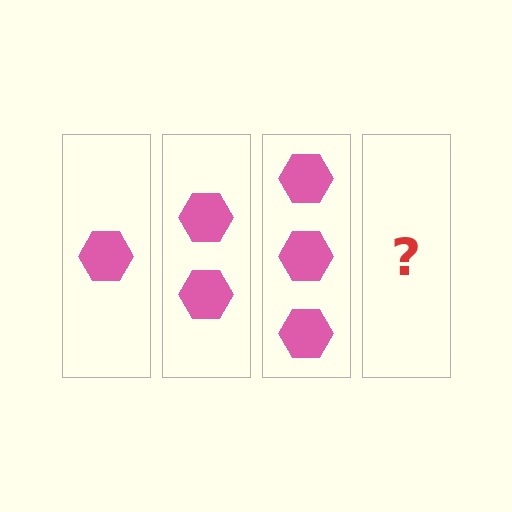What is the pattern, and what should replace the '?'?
The pattern is that each step adds one more hexagon. The '?' should be 4 hexagons.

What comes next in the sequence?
The next element should be 4 hexagons.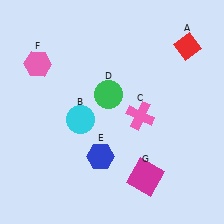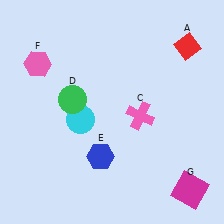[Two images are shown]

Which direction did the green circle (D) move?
The green circle (D) moved left.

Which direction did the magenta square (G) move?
The magenta square (G) moved right.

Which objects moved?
The objects that moved are: the green circle (D), the magenta square (G).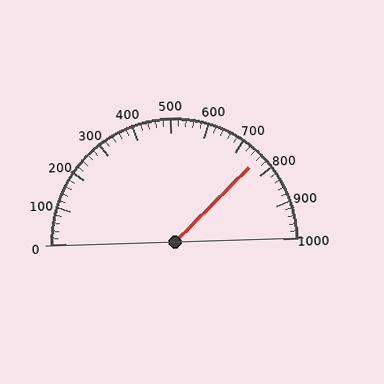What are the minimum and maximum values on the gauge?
The gauge ranges from 0 to 1000.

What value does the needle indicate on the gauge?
The needle indicates approximately 760.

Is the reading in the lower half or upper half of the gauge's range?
The reading is in the upper half of the range (0 to 1000).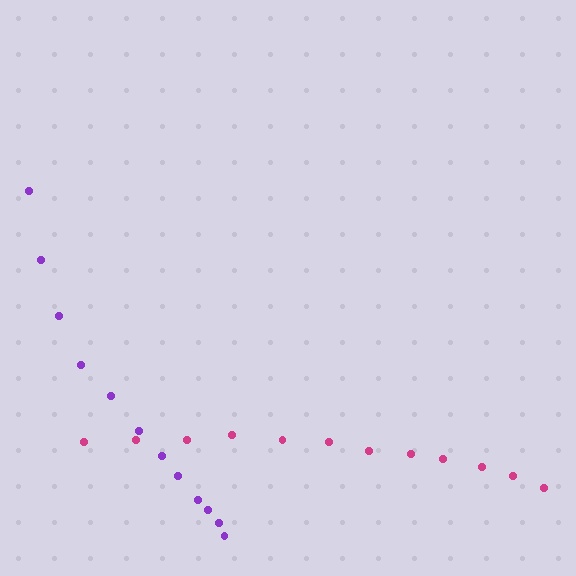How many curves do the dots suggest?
There are 2 distinct paths.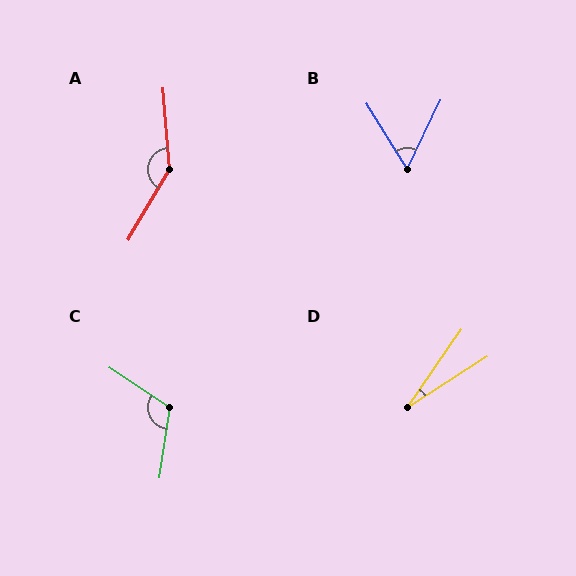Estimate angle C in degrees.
Approximately 115 degrees.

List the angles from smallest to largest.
D (23°), B (57°), C (115°), A (145°).